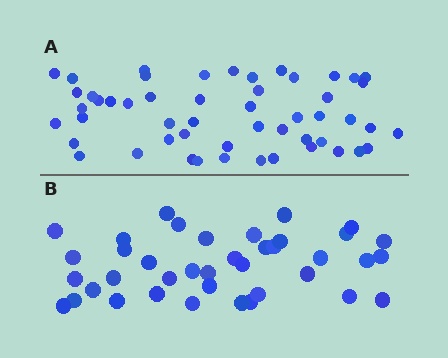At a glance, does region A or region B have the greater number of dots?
Region A (the top region) has more dots.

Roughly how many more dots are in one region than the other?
Region A has approximately 15 more dots than region B.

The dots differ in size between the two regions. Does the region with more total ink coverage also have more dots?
No. Region B has more total ink coverage because its dots are larger, but region A actually contains more individual dots. Total area can be misleading — the number of items is what matters here.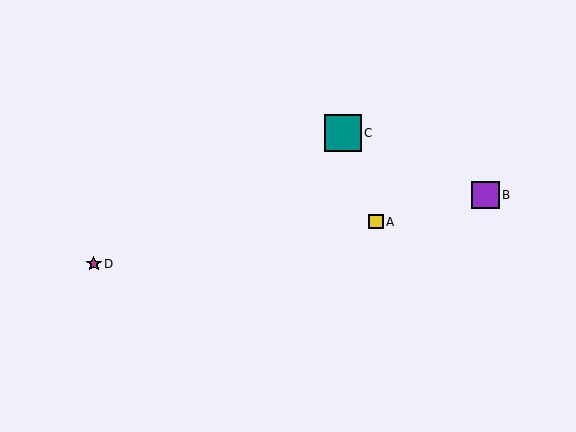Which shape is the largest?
The teal square (labeled C) is the largest.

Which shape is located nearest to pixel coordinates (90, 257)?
The magenta star (labeled D) at (94, 264) is nearest to that location.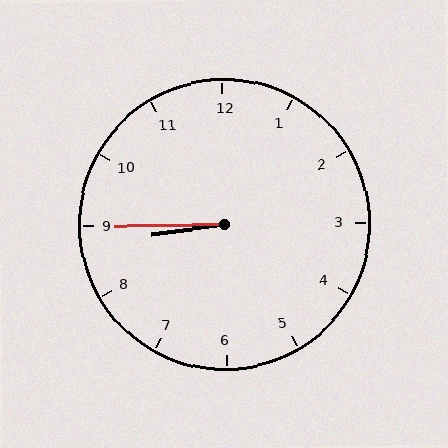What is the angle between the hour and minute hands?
Approximately 8 degrees.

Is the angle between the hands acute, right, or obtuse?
It is acute.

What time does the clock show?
8:45.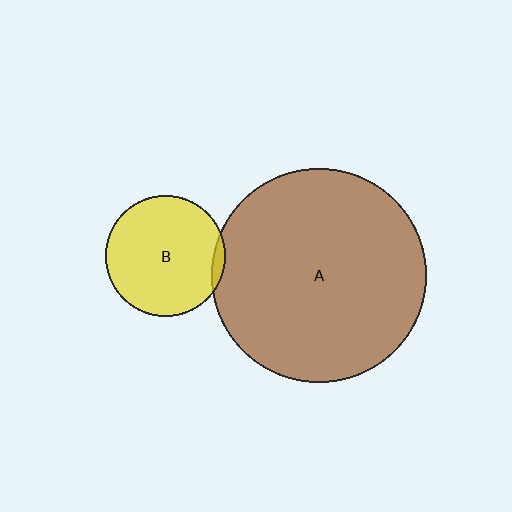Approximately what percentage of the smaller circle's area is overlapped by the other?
Approximately 5%.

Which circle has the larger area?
Circle A (brown).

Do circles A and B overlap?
Yes.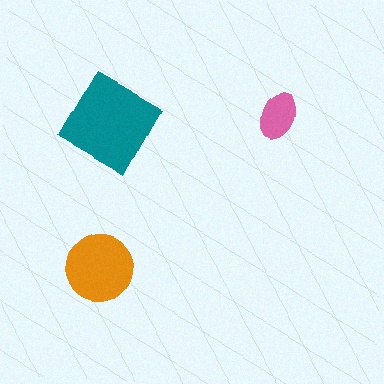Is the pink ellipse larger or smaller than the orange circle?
Smaller.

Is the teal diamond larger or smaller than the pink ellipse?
Larger.